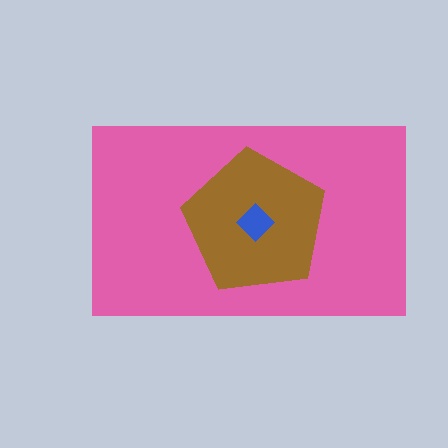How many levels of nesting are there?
3.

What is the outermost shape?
The pink rectangle.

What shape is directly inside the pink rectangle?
The brown pentagon.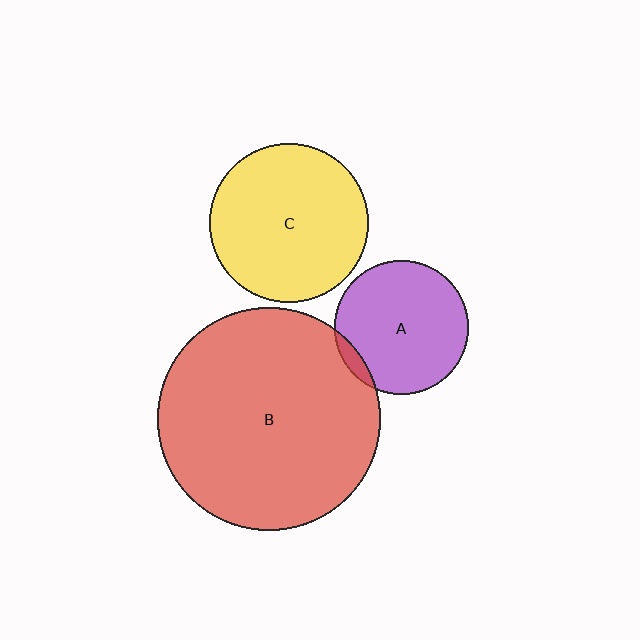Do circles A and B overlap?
Yes.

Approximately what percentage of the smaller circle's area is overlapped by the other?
Approximately 5%.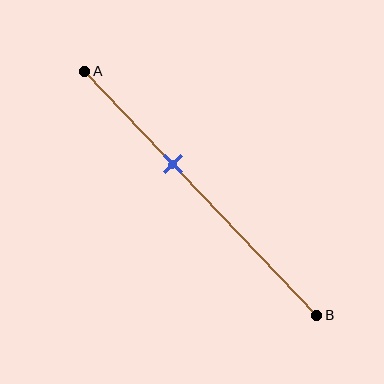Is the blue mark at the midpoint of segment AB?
No, the mark is at about 40% from A, not at the 50% midpoint.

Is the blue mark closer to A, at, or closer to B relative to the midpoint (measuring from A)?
The blue mark is closer to point A than the midpoint of segment AB.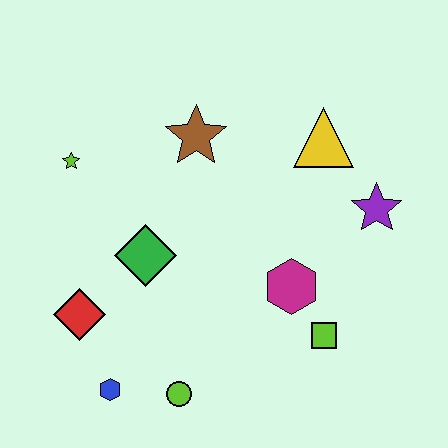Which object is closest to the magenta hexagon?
The lime square is closest to the magenta hexagon.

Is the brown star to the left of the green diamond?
No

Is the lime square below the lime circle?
No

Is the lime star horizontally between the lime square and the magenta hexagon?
No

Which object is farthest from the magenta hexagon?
The lime star is farthest from the magenta hexagon.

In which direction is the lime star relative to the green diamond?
The lime star is above the green diamond.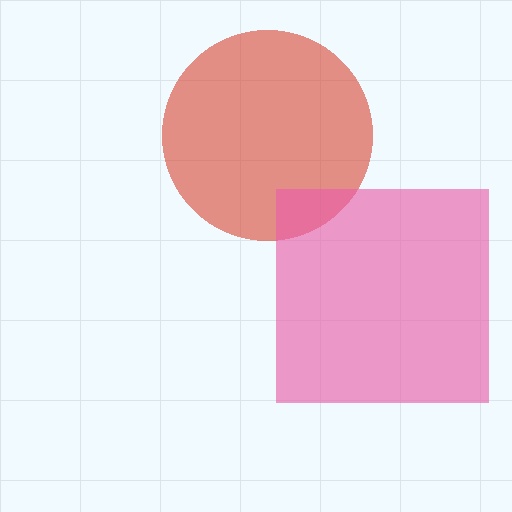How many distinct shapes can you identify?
There are 2 distinct shapes: a red circle, a pink square.